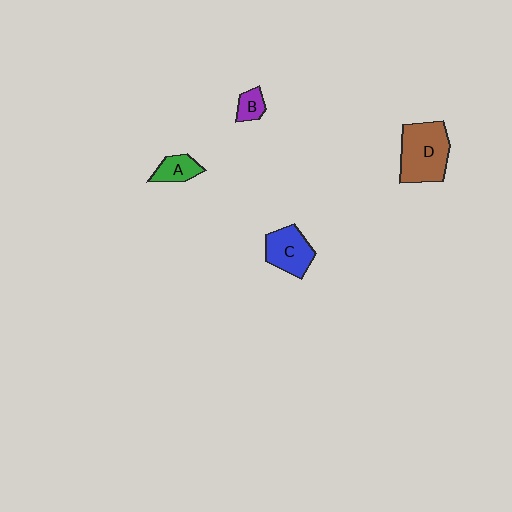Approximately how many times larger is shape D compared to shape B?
Approximately 3.5 times.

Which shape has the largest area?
Shape D (brown).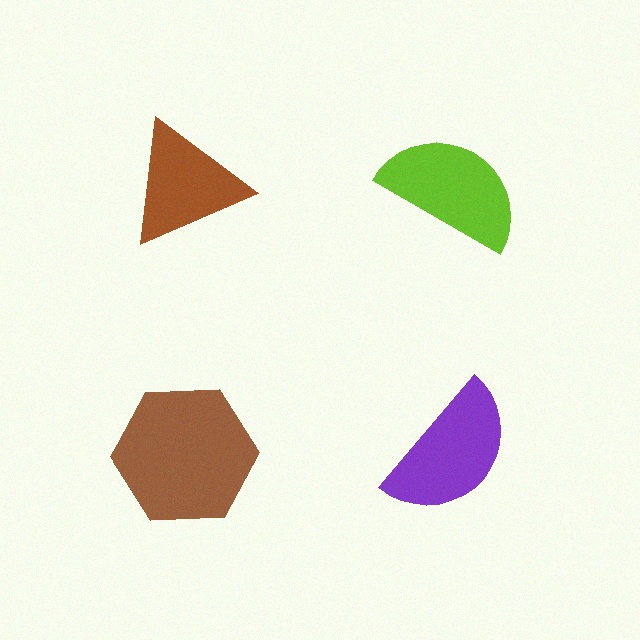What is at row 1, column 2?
A lime semicircle.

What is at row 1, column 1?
A brown triangle.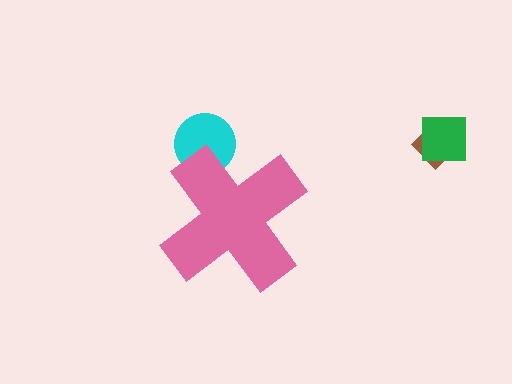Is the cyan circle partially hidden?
Yes, the cyan circle is partially hidden behind the pink cross.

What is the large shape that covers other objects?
A pink cross.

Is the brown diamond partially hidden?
No, the brown diamond is fully visible.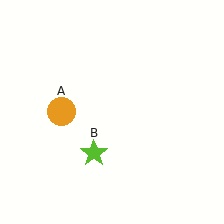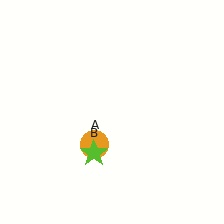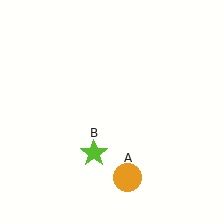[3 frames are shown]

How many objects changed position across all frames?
1 object changed position: orange circle (object A).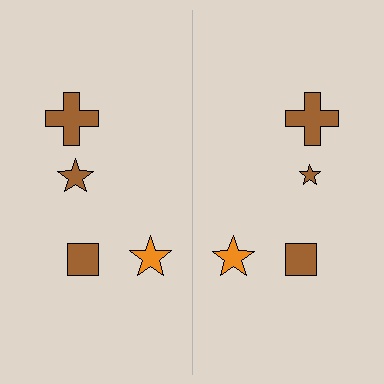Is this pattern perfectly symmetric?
No, the pattern is not perfectly symmetric. The brown star on the right side has a different size than its mirror counterpart.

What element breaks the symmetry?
The brown star on the right side has a different size than its mirror counterpart.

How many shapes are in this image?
There are 8 shapes in this image.